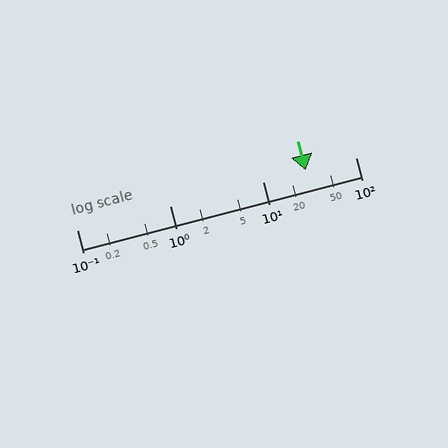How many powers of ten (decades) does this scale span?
The scale spans 3 decades, from 0.1 to 100.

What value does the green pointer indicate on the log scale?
The pointer indicates approximately 29.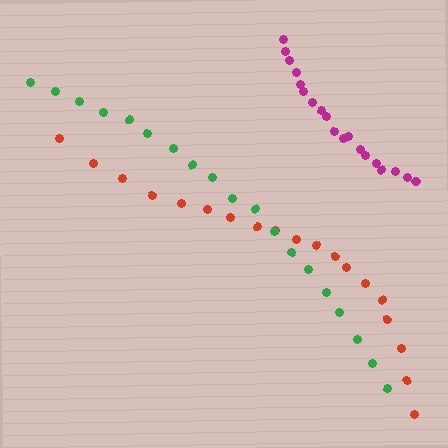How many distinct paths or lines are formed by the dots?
There are 3 distinct paths.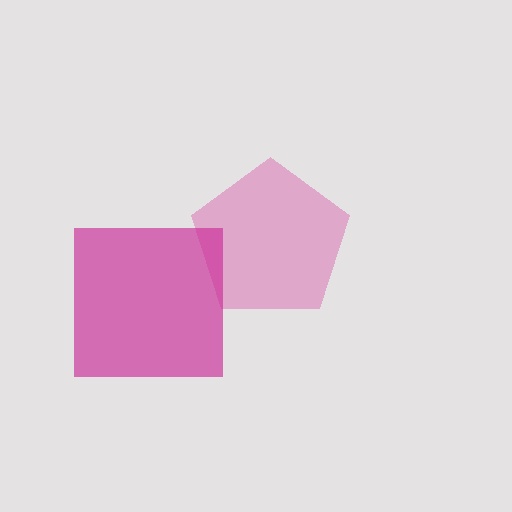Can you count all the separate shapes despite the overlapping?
Yes, there are 2 separate shapes.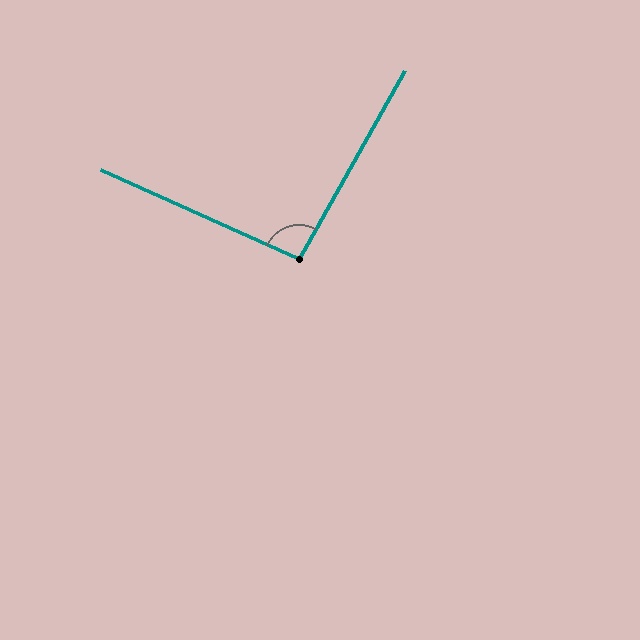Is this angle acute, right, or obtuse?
It is obtuse.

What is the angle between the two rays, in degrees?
Approximately 95 degrees.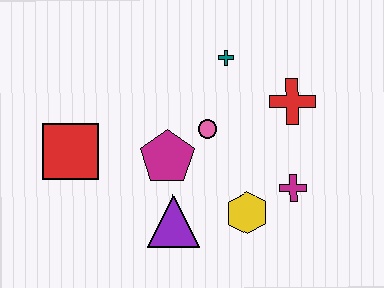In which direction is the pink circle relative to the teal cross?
The pink circle is below the teal cross.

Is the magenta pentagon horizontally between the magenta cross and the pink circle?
No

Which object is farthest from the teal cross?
The red square is farthest from the teal cross.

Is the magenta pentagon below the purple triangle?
No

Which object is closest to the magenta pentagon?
The pink circle is closest to the magenta pentagon.